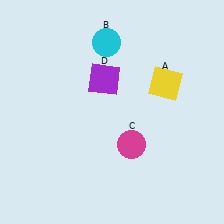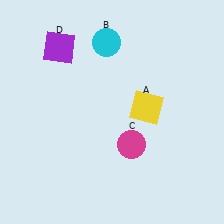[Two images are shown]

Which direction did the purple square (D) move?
The purple square (D) moved left.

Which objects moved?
The objects that moved are: the yellow square (A), the purple square (D).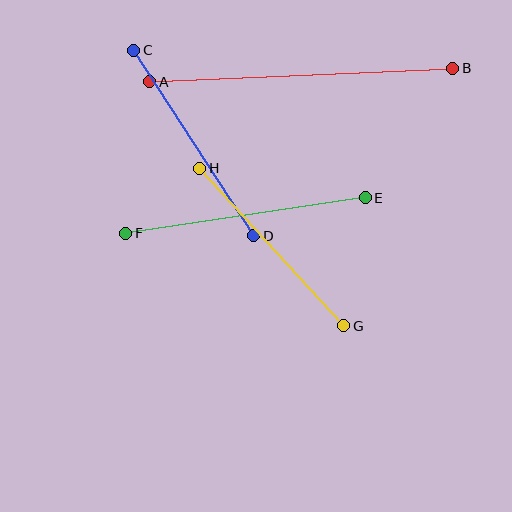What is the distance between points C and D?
The distance is approximately 221 pixels.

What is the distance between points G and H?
The distance is approximately 213 pixels.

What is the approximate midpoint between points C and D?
The midpoint is at approximately (194, 143) pixels.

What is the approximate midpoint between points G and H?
The midpoint is at approximately (272, 247) pixels.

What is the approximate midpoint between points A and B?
The midpoint is at approximately (301, 75) pixels.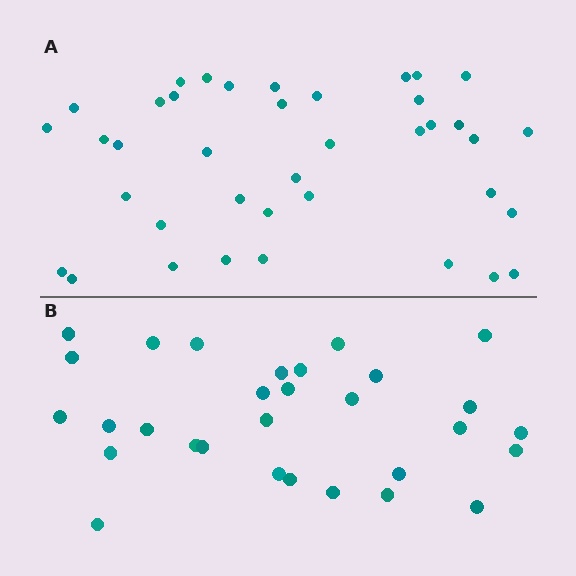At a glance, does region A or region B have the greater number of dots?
Region A (the top region) has more dots.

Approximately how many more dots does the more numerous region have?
Region A has roughly 8 or so more dots than region B.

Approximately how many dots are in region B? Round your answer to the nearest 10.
About 30 dots.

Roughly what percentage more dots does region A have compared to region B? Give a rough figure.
About 30% more.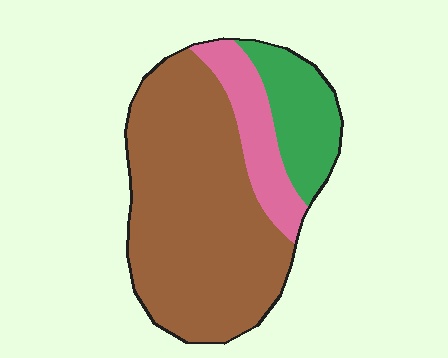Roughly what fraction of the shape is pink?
Pink takes up less than a quarter of the shape.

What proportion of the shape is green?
Green takes up between a sixth and a third of the shape.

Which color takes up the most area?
Brown, at roughly 65%.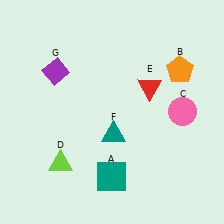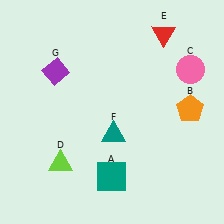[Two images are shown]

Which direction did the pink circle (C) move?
The pink circle (C) moved up.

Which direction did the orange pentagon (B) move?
The orange pentagon (B) moved down.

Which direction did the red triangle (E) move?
The red triangle (E) moved up.